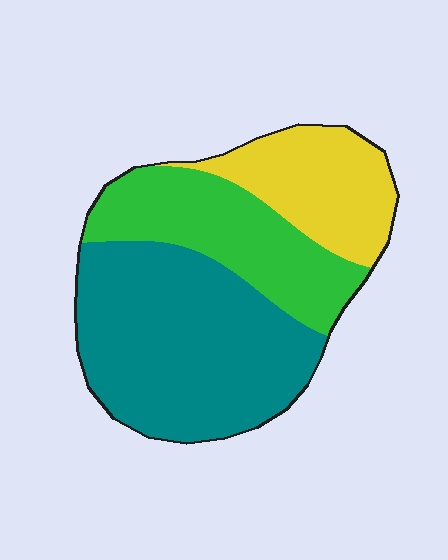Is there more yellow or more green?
Green.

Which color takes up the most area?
Teal, at roughly 50%.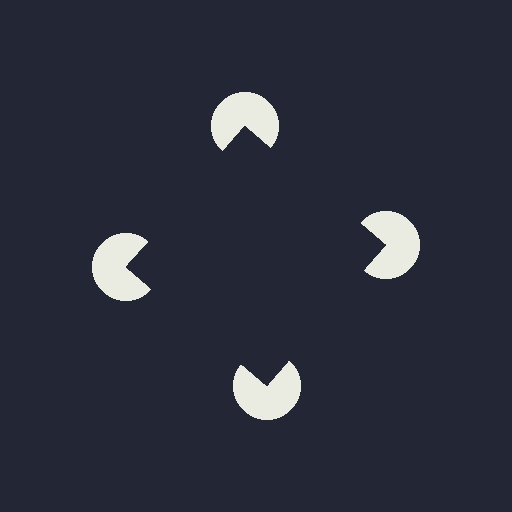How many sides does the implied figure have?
4 sides.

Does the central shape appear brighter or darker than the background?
It typically appears slightly darker than the background, even though no actual brightness change is drawn.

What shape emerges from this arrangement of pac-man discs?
An illusory square — its edges are inferred from the aligned wedge cuts in the pac-man discs, not physically drawn.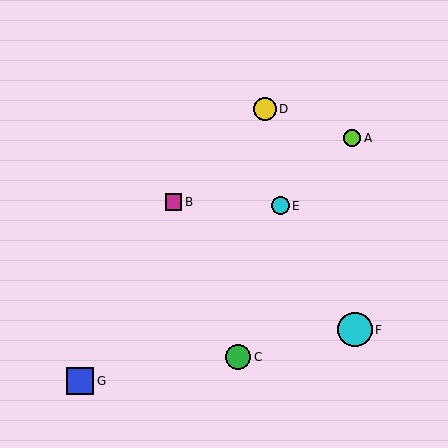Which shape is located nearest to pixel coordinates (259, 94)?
The yellow circle (labeled D) at (265, 109) is nearest to that location.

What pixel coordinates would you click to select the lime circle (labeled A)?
Click at (352, 138) to select the lime circle A.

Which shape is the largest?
The cyan circle (labeled F) is the largest.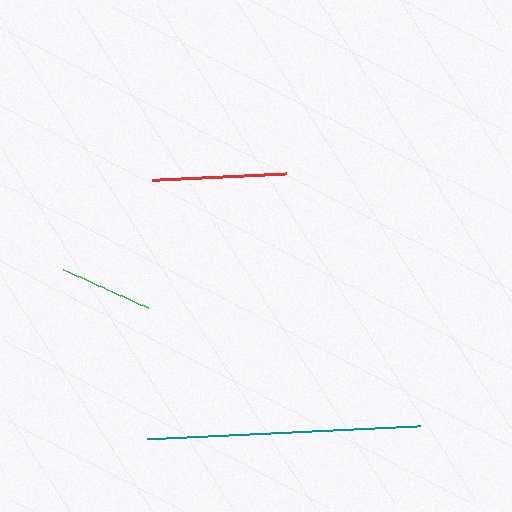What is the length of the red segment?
The red segment is approximately 134 pixels long.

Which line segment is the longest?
The teal line is the longest at approximately 274 pixels.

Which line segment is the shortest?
The green line is the shortest at approximately 94 pixels.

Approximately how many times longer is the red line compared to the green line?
The red line is approximately 1.4 times the length of the green line.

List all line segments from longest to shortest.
From longest to shortest: teal, red, green.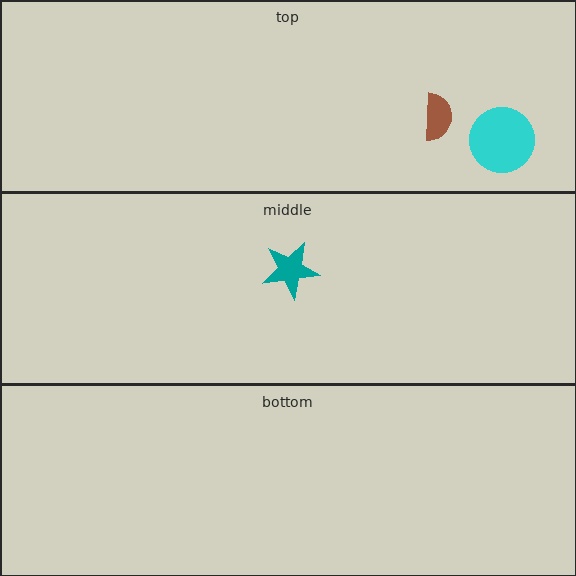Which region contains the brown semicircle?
The top region.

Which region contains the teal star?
The middle region.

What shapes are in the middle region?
The teal star.